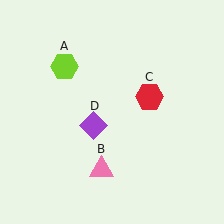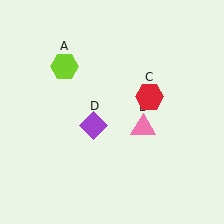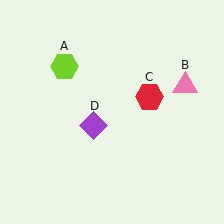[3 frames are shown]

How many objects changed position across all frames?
1 object changed position: pink triangle (object B).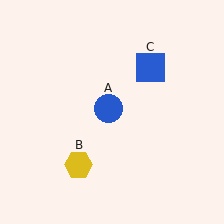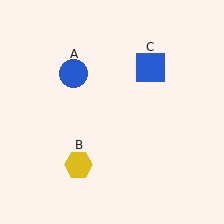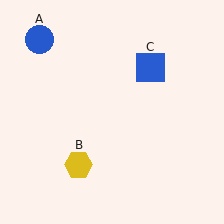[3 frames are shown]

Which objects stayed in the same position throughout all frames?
Yellow hexagon (object B) and blue square (object C) remained stationary.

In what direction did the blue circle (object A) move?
The blue circle (object A) moved up and to the left.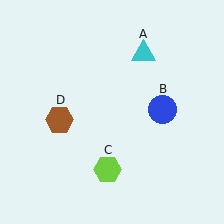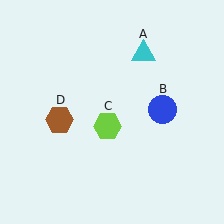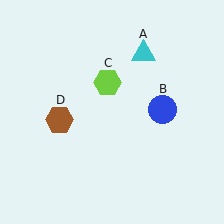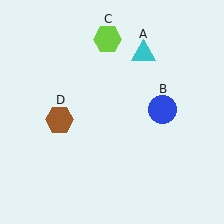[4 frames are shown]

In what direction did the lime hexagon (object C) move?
The lime hexagon (object C) moved up.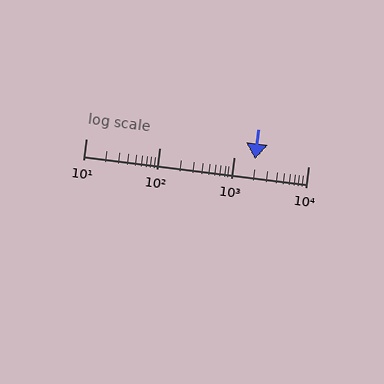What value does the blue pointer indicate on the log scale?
The pointer indicates approximately 1900.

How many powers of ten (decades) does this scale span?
The scale spans 3 decades, from 10 to 10000.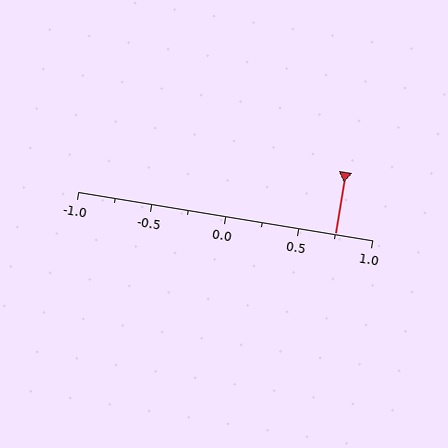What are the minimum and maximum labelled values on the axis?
The axis runs from -1.0 to 1.0.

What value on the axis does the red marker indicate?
The marker indicates approximately 0.75.